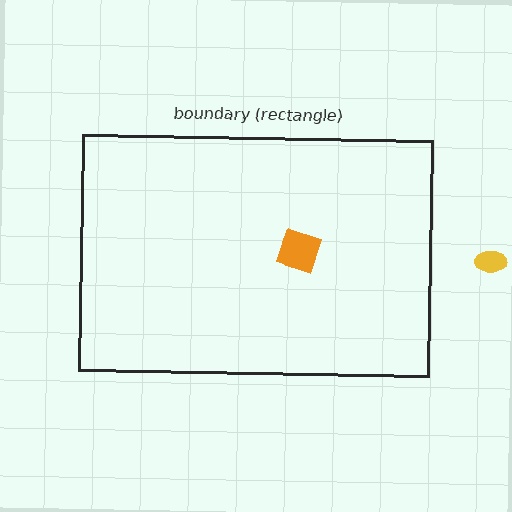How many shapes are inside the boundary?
1 inside, 1 outside.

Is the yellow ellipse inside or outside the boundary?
Outside.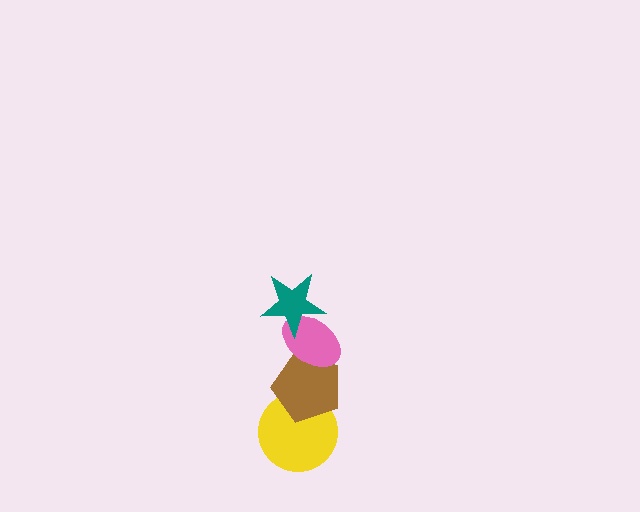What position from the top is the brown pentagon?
The brown pentagon is 3rd from the top.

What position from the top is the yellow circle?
The yellow circle is 4th from the top.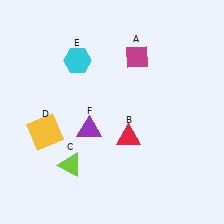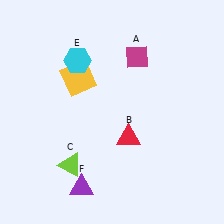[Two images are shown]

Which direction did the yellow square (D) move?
The yellow square (D) moved up.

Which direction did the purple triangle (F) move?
The purple triangle (F) moved down.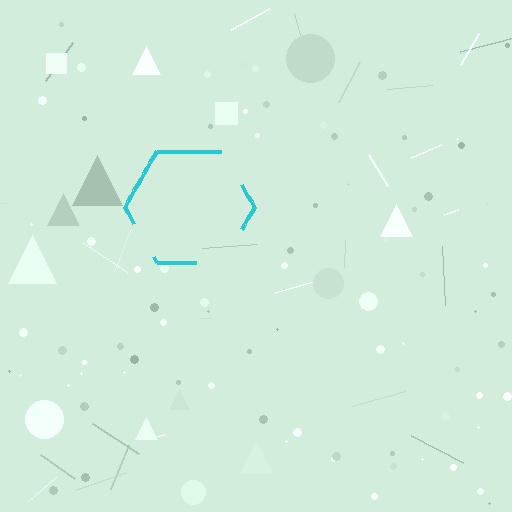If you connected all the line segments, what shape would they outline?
They would outline a hexagon.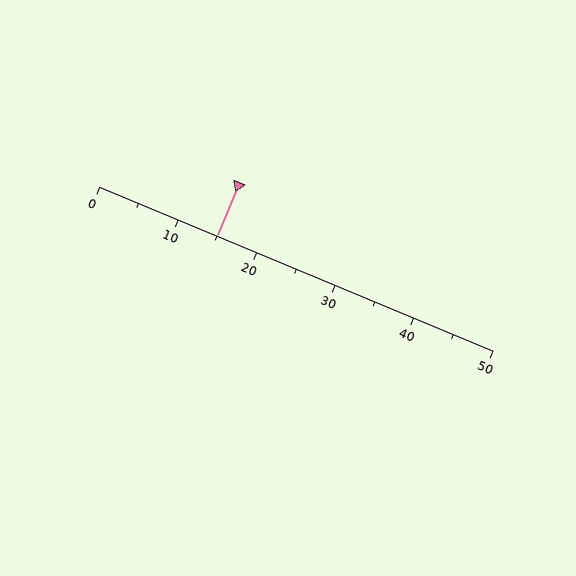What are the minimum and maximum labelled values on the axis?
The axis runs from 0 to 50.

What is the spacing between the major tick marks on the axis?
The major ticks are spaced 10 apart.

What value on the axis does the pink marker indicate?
The marker indicates approximately 15.